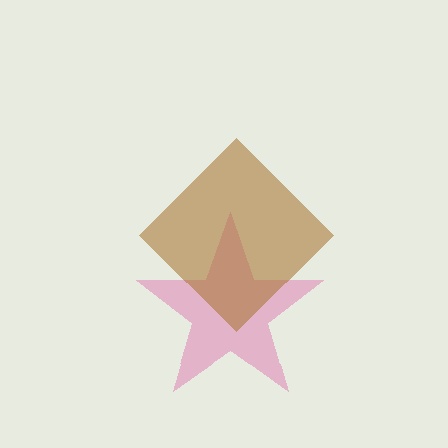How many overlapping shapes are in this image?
There are 2 overlapping shapes in the image.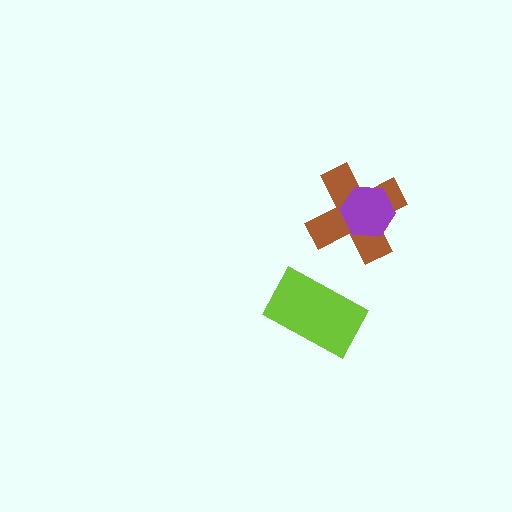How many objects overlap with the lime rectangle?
0 objects overlap with the lime rectangle.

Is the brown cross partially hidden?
Yes, it is partially covered by another shape.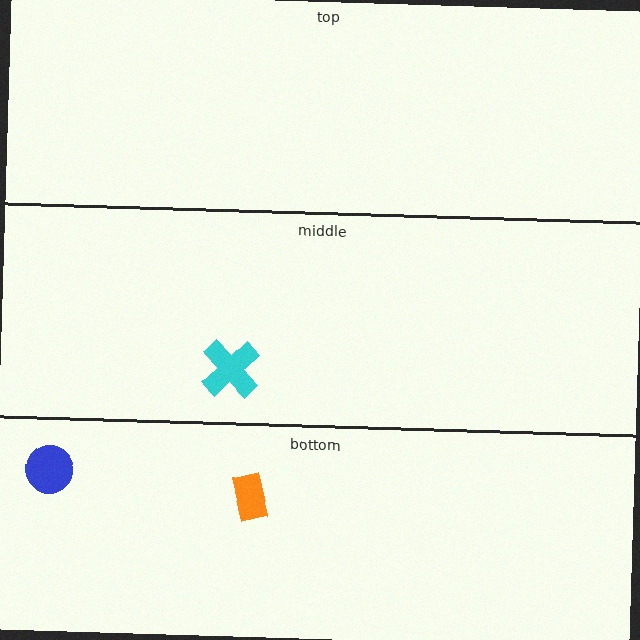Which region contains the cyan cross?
The middle region.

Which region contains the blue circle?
The bottom region.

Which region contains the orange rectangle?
The bottom region.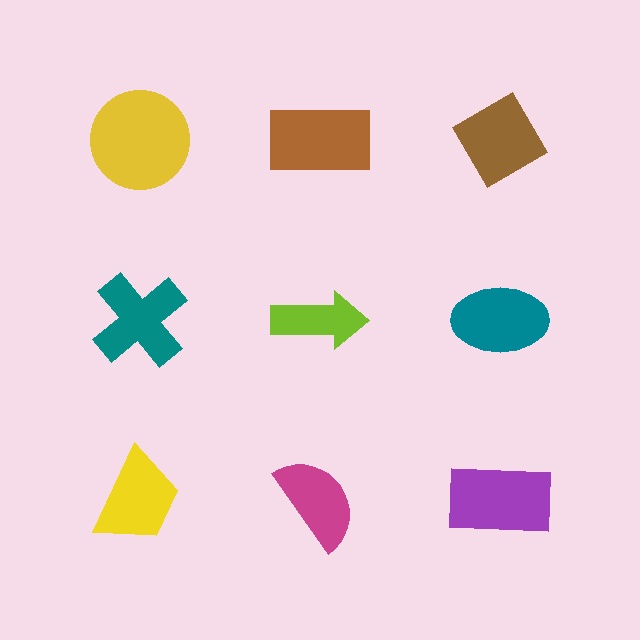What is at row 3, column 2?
A magenta semicircle.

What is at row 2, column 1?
A teal cross.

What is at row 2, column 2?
A lime arrow.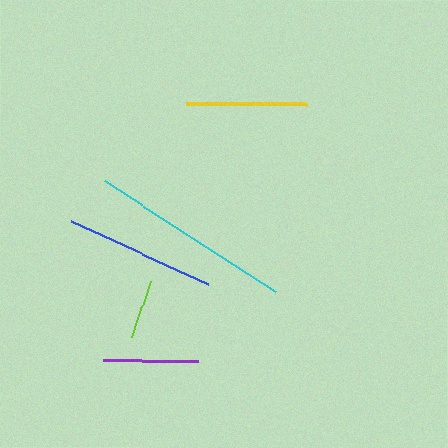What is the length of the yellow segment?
The yellow segment is approximately 122 pixels long.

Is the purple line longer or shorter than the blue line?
The blue line is longer than the purple line.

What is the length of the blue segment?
The blue segment is approximately 150 pixels long.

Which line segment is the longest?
The cyan line is the longest at approximately 203 pixels.